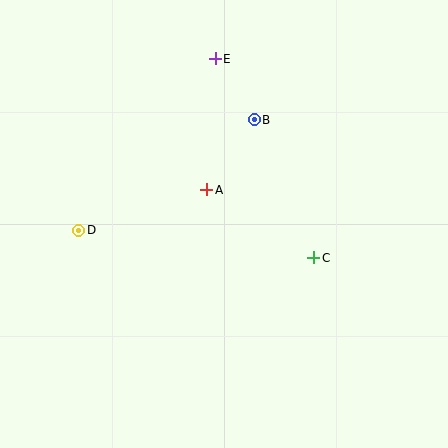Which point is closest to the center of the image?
Point A at (207, 190) is closest to the center.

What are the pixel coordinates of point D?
Point D is at (79, 230).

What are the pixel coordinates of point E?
Point E is at (215, 59).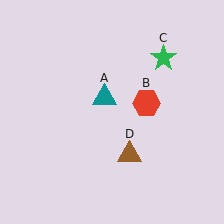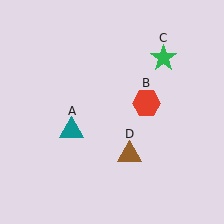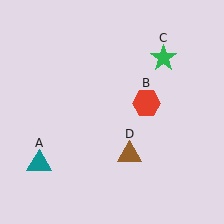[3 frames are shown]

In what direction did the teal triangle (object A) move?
The teal triangle (object A) moved down and to the left.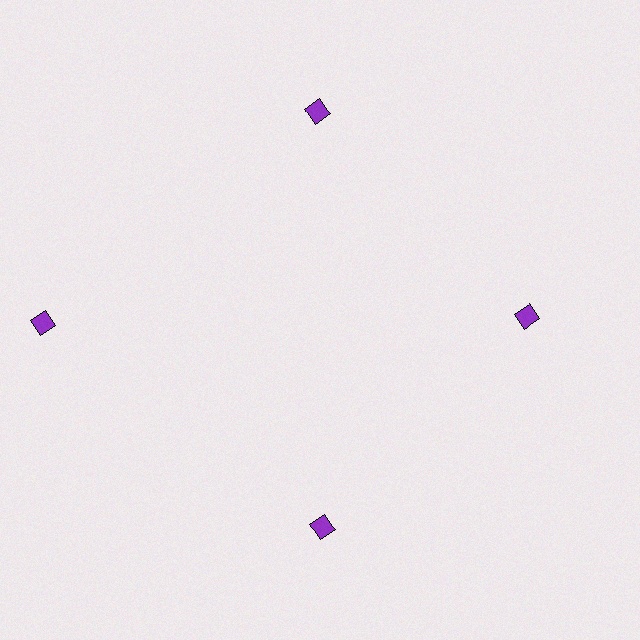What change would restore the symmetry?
The symmetry would be restored by moving it inward, back onto the ring so that all 4 diamonds sit at equal angles and equal distance from the center.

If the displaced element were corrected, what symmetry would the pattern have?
It would have 4-fold rotational symmetry — the pattern would map onto itself every 90 degrees.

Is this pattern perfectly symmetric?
No. The 4 purple diamonds are arranged in a ring, but one element near the 9 o'clock position is pushed outward from the center, breaking the 4-fold rotational symmetry.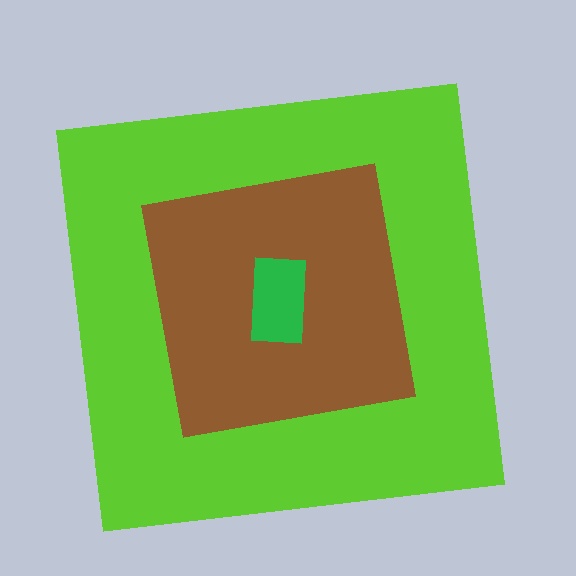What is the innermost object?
The green rectangle.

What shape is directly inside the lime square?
The brown square.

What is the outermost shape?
The lime square.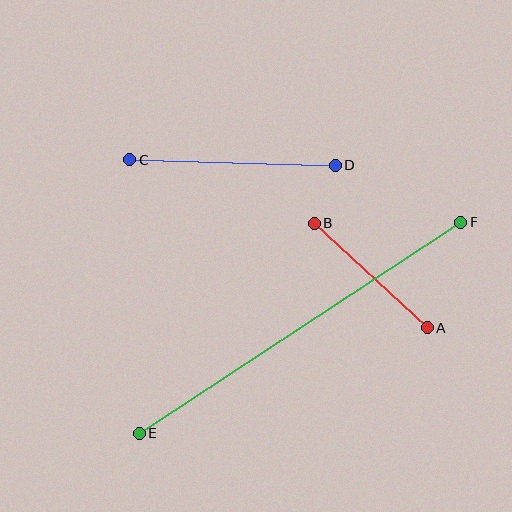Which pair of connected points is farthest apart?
Points E and F are farthest apart.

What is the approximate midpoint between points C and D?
The midpoint is at approximately (232, 162) pixels.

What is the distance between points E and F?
The distance is approximately 385 pixels.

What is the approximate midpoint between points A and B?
The midpoint is at approximately (371, 275) pixels.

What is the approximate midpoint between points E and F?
The midpoint is at approximately (300, 328) pixels.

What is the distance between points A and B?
The distance is approximately 154 pixels.